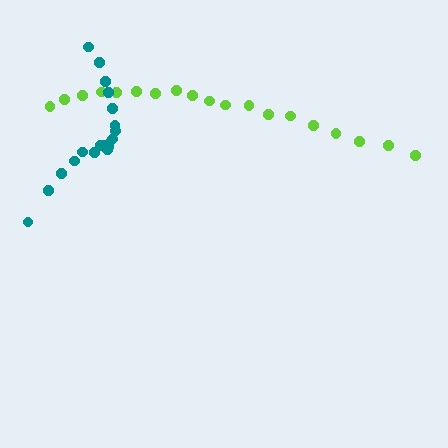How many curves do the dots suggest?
There are 2 distinct paths.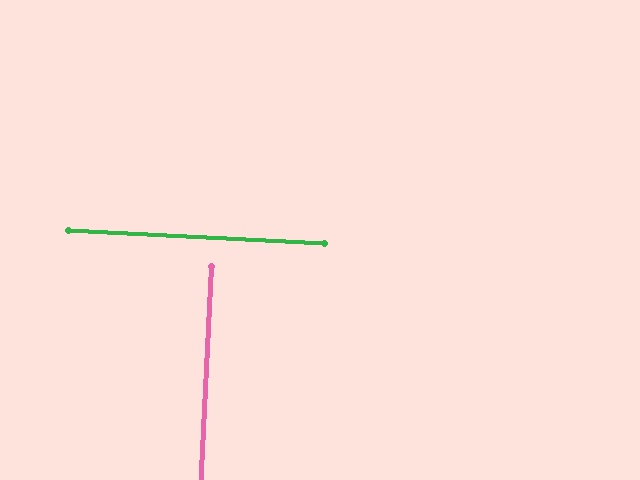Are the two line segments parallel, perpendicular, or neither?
Perpendicular — they meet at approximately 90°.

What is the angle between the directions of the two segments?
Approximately 90 degrees.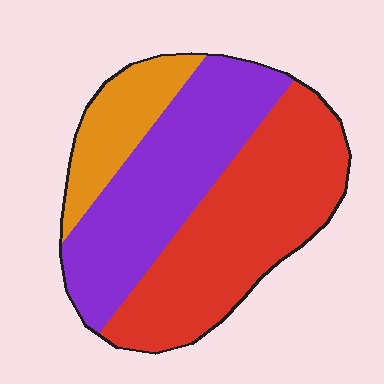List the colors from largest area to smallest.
From largest to smallest: red, purple, orange.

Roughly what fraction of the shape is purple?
Purple covers about 40% of the shape.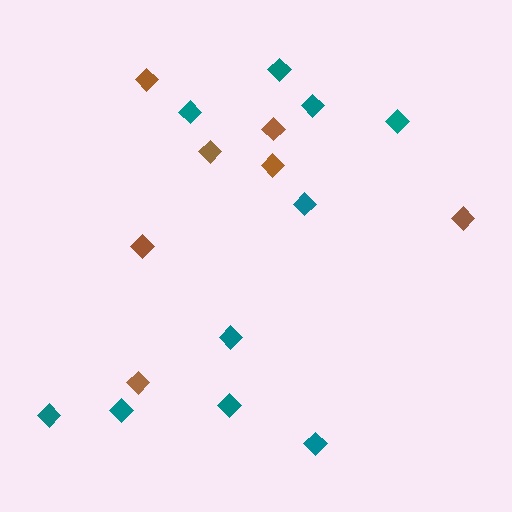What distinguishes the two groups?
There are 2 groups: one group of teal diamonds (10) and one group of brown diamonds (7).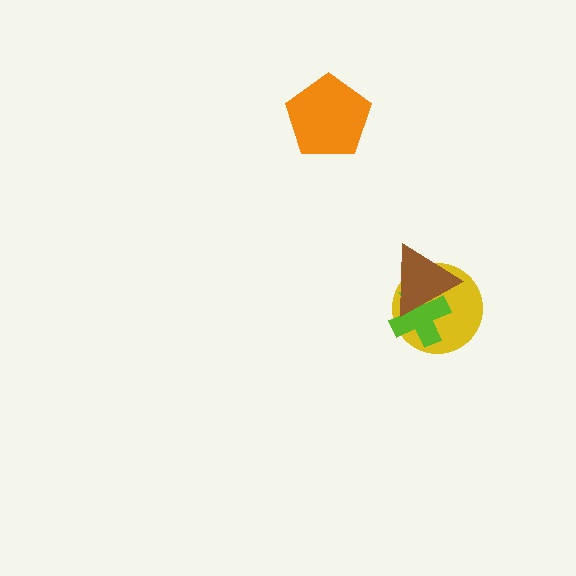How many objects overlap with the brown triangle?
2 objects overlap with the brown triangle.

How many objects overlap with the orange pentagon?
0 objects overlap with the orange pentagon.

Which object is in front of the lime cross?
The brown triangle is in front of the lime cross.